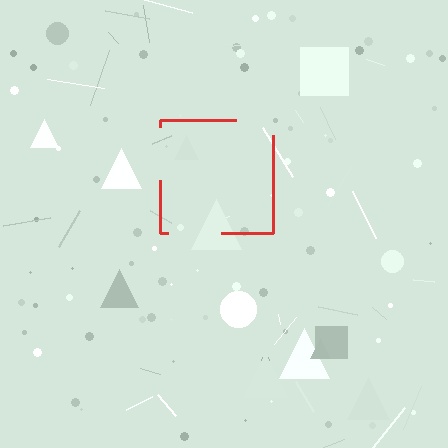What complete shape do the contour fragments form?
The contour fragments form a square.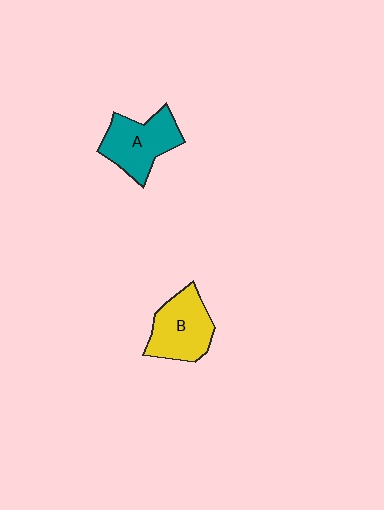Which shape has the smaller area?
Shape B (yellow).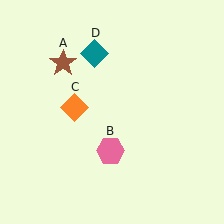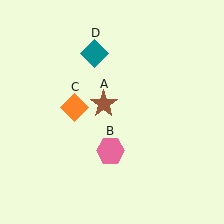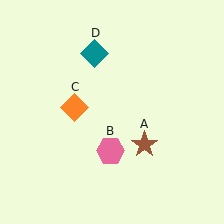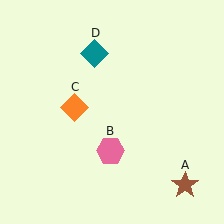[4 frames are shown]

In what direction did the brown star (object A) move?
The brown star (object A) moved down and to the right.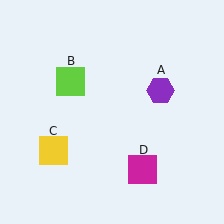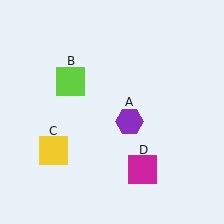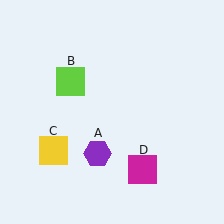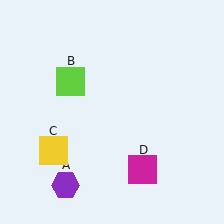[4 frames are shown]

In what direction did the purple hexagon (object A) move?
The purple hexagon (object A) moved down and to the left.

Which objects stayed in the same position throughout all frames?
Lime square (object B) and yellow square (object C) and magenta square (object D) remained stationary.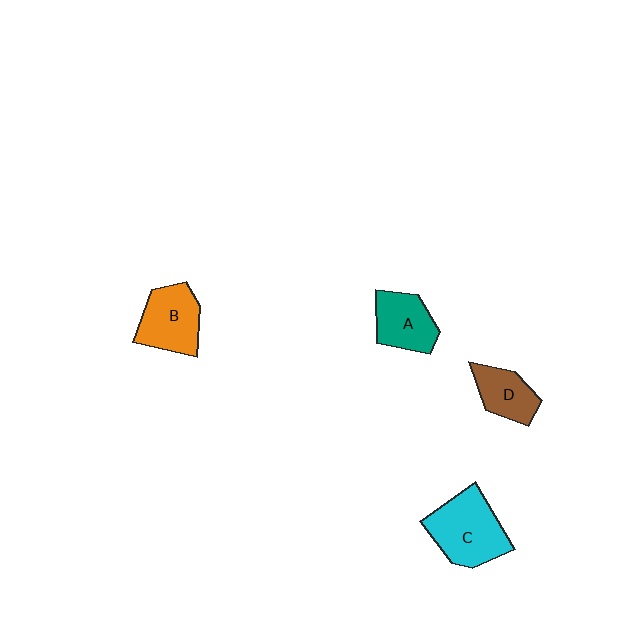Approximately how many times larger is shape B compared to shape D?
Approximately 1.3 times.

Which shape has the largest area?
Shape C (cyan).